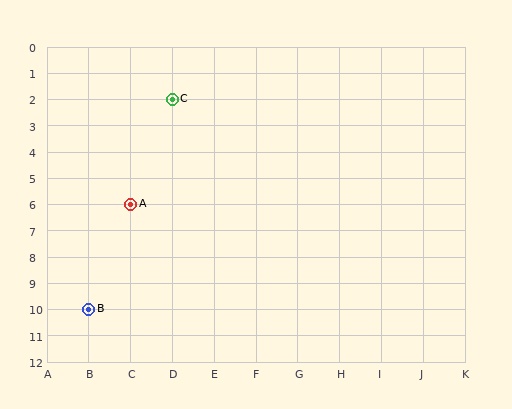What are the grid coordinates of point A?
Point A is at grid coordinates (C, 6).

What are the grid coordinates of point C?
Point C is at grid coordinates (D, 2).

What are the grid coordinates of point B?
Point B is at grid coordinates (B, 10).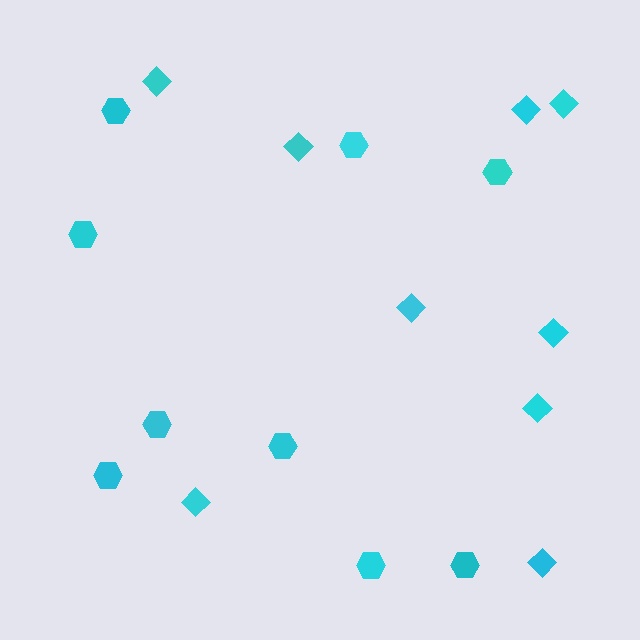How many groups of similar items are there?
There are 2 groups: one group of hexagons (9) and one group of diamonds (9).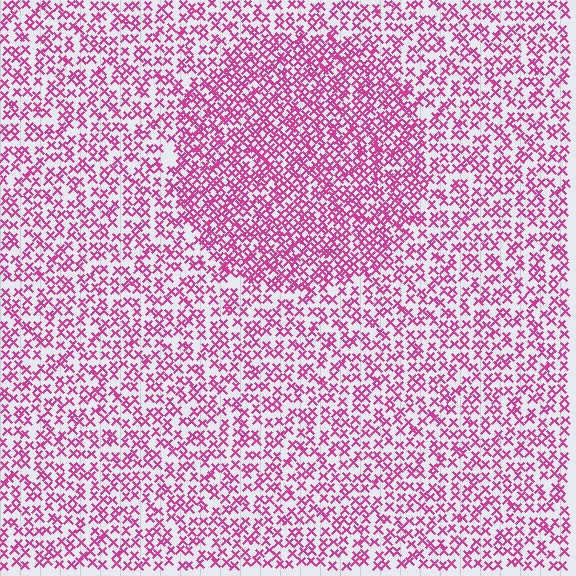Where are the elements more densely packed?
The elements are more densely packed inside the circle boundary.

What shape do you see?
I see a circle.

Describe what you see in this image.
The image contains small magenta elements arranged at two different densities. A circle-shaped region is visible where the elements are more densely packed than the surrounding area.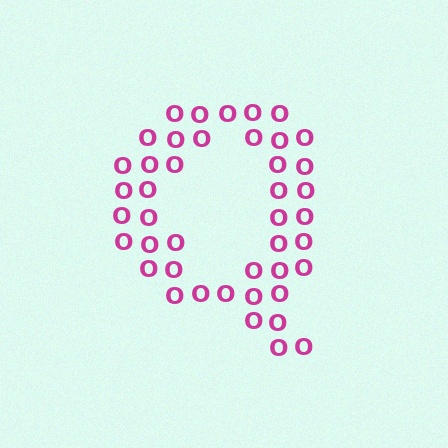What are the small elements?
The small elements are letter O's.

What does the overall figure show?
The overall figure shows the letter Q.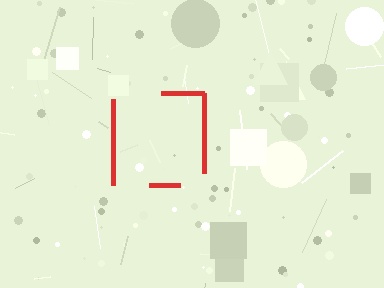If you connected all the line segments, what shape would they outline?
They would outline a square.